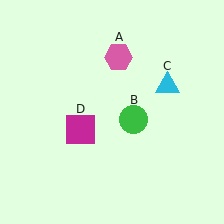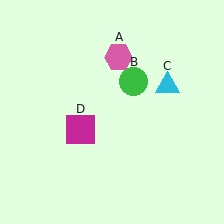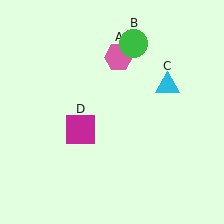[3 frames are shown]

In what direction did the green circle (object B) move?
The green circle (object B) moved up.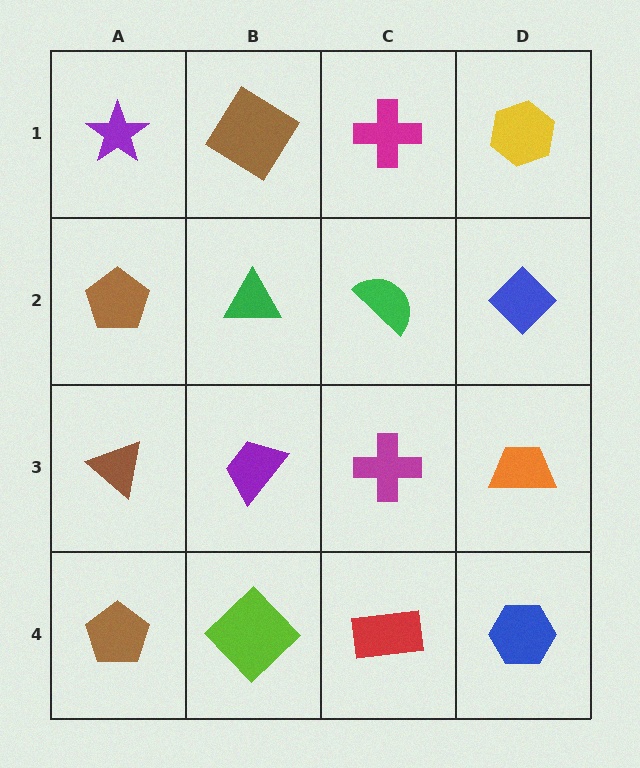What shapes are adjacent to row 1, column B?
A green triangle (row 2, column B), a purple star (row 1, column A), a magenta cross (row 1, column C).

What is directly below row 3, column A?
A brown pentagon.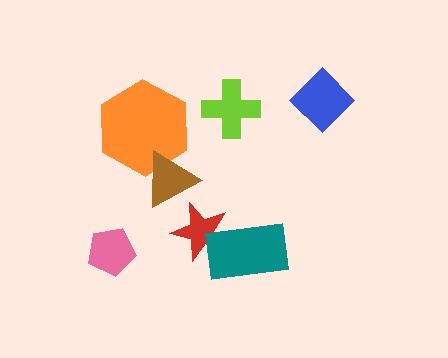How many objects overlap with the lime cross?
0 objects overlap with the lime cross.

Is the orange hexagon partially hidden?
Yes, it is partially covered by another shape.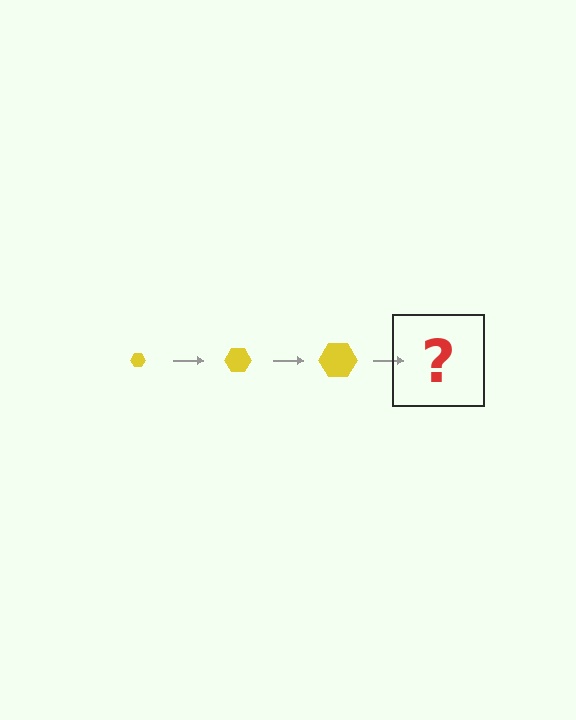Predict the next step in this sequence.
The next step is a yellow hexagon, larger than the previous one.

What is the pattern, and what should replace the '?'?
The pattern is that the hexagon gets progressively larger each step. The '?' should be a yellow hexagon, larger than the previous one.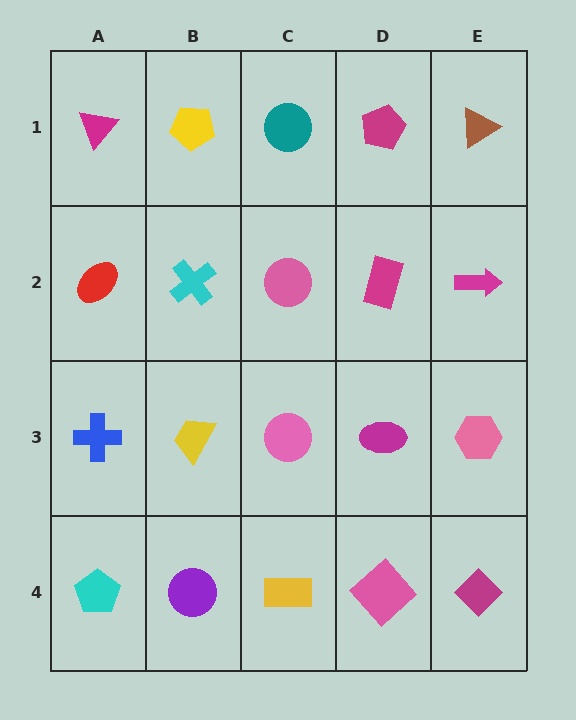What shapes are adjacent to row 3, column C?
A pink circle (row 2, column C), a yellow rectangle (row 4, column C), a yellow trapezoid (row 3, column B), a magenta ellipse (row 3, column D).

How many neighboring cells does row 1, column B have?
3.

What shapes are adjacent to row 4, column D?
A magenta ellipse (row 3, column D), a yellow rectangle (row 4, column C), a magenta diamond (row 4, column E).